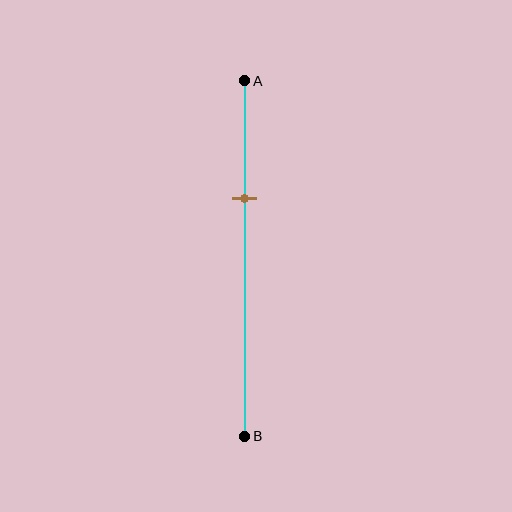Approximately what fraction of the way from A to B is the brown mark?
The brown mark is approximately 35% of the way from A to B.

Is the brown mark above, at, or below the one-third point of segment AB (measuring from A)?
The brown mark is approximately at the one-third point of segment AB.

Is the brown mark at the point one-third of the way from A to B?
Yes, the mark is approximately at the one-third point.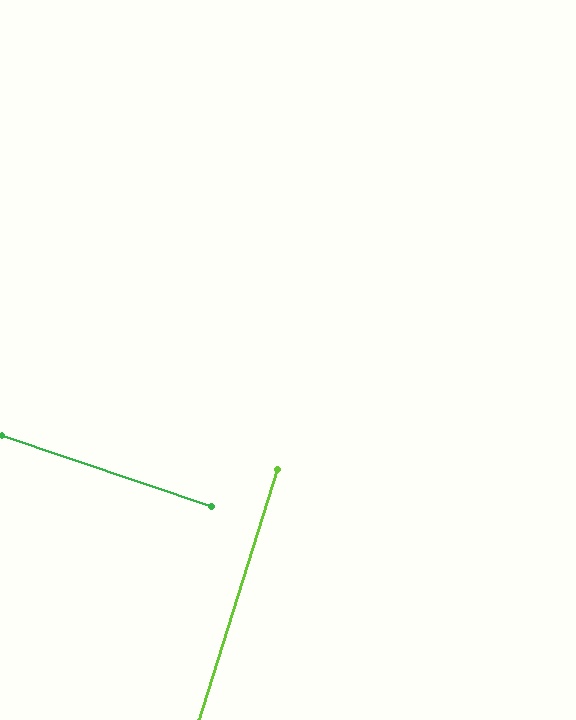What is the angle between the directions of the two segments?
Approximately 89 degrees.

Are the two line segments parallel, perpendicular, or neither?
Perpendicular — they meet at approximately 89°.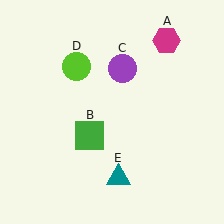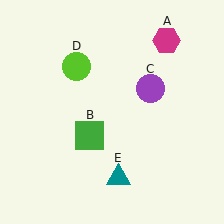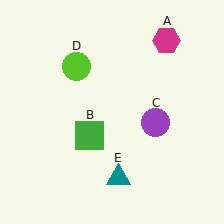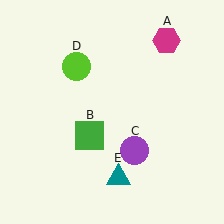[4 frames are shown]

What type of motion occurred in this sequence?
The purple circle (object C) rotated clockwise around the center of the scene.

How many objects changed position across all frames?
1 object changed position: purple circle (object C).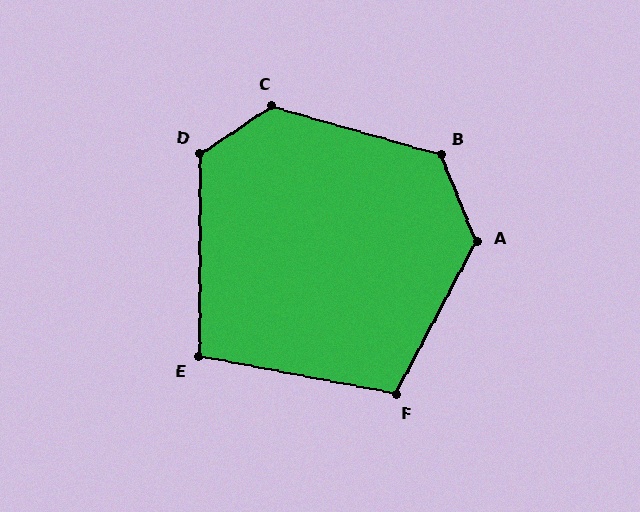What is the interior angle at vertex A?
Approximately 129 degrees (obtuse).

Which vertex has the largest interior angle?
C, at approximately 130 degrees.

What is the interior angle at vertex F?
Approximately 107 degrees (obtuse).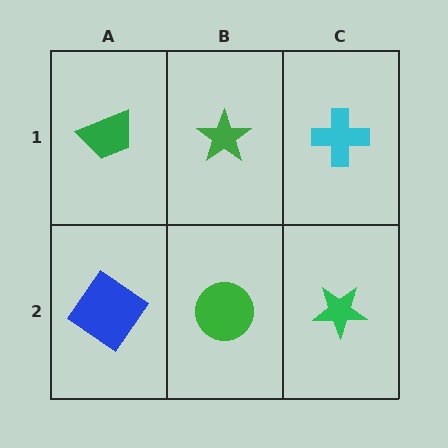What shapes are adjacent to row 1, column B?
A green circle (row 2, column B), a green trapezoid (row 1, column A), a cyan cross (row 1, column C).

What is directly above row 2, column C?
A cyan cross.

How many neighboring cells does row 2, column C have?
2.